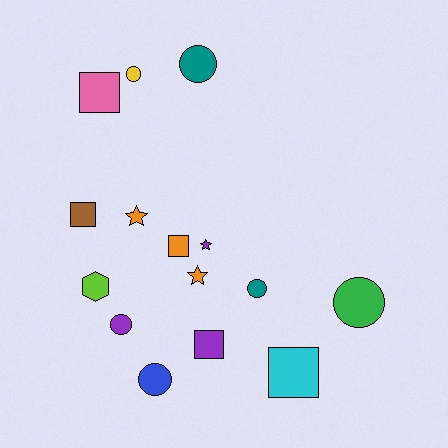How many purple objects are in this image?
There are 3 purple objects.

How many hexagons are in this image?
There is 1 hexagon.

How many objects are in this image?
There are 15 objects.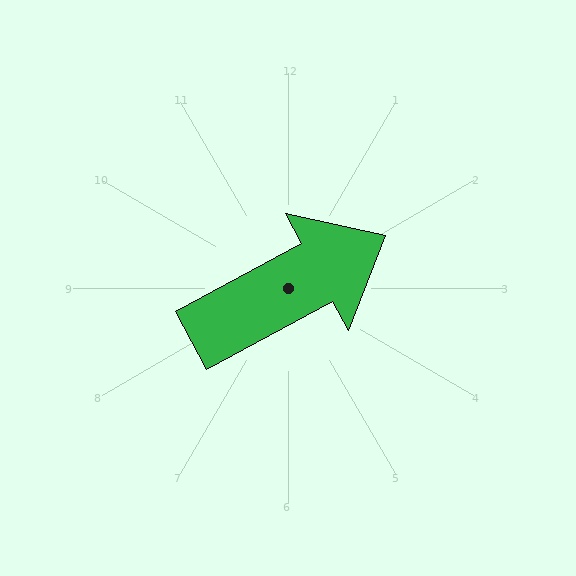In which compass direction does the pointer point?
Northeast.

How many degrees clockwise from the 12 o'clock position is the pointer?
Approximately 61 degrees.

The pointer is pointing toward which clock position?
Roughly 2 o'clock.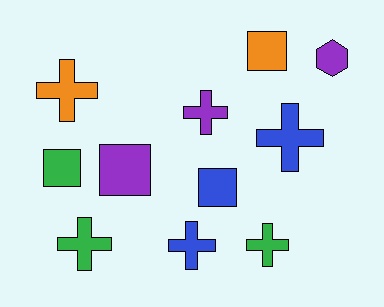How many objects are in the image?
There are 11 objects.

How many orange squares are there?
There is 1 orange square.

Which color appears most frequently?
Green, with 3 objects.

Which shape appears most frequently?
Cross, with 6 objects.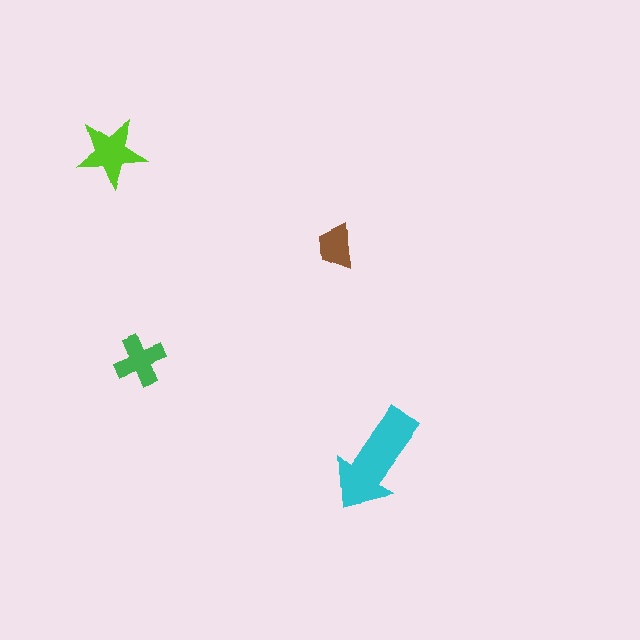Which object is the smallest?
The brown trapezoid.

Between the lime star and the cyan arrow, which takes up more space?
The cyan arrow.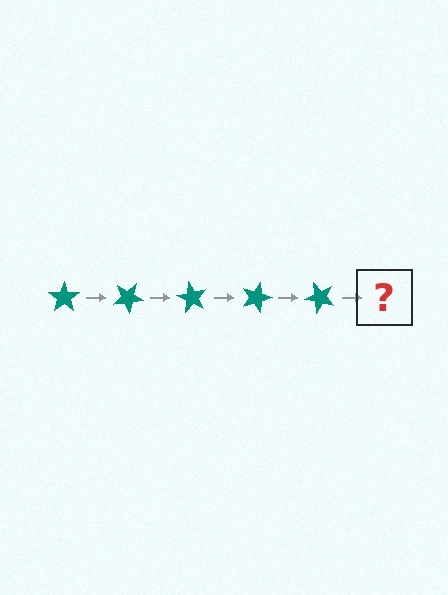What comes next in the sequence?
The next element should be a teal star rotated 150 degrees.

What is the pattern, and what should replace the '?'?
The pattern is that the star rotates 30 degrees each step. The '?' should be a teal star rotated 150 degrees.